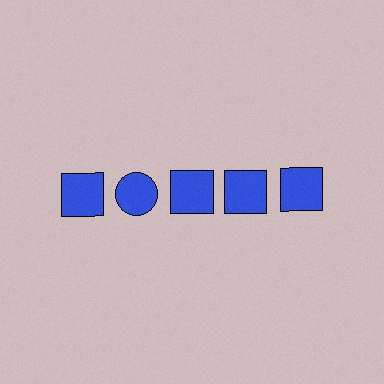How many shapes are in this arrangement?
There are 5 shapes arranged in a grid pattern.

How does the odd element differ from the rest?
It has a different shape: circle instead of square.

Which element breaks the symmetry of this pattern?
The blue circle in the top row, second from left column breaks the symmetry. All other shapes are blue squares.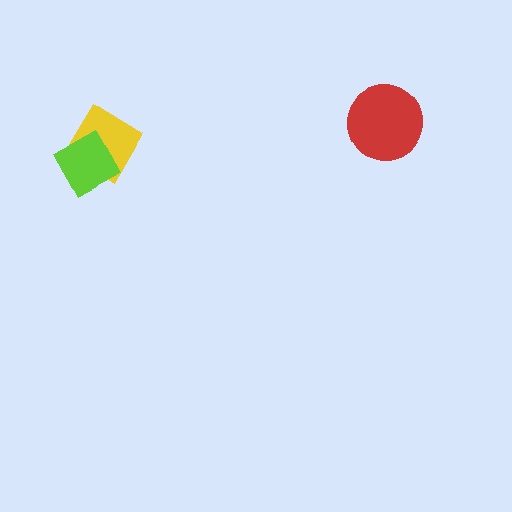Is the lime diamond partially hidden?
No, no other shape covers it.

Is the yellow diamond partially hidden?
Yes, it is partially covered by another shape.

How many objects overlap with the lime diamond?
1 object overlaps with the lime diamond.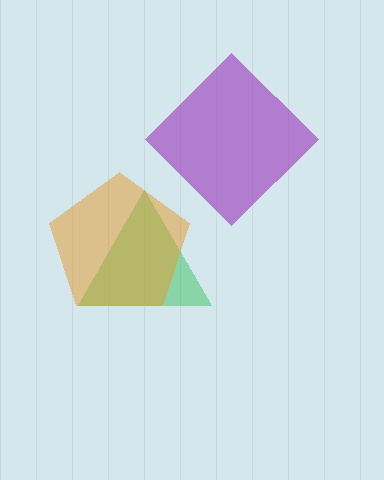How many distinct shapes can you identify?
There are 3 distinct shapes: a green triangle, a purple diamond, an orange pentagon.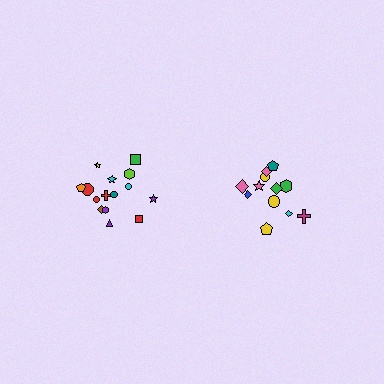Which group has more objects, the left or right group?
The left group.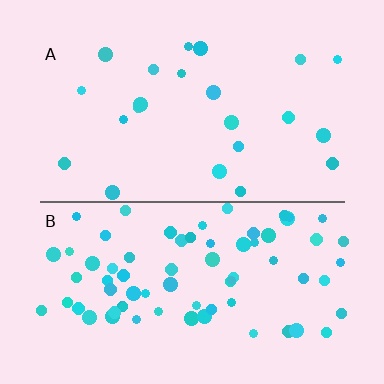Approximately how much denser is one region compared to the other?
Approximately 3.3× — region B over region A.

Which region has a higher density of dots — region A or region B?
B (the bottom).